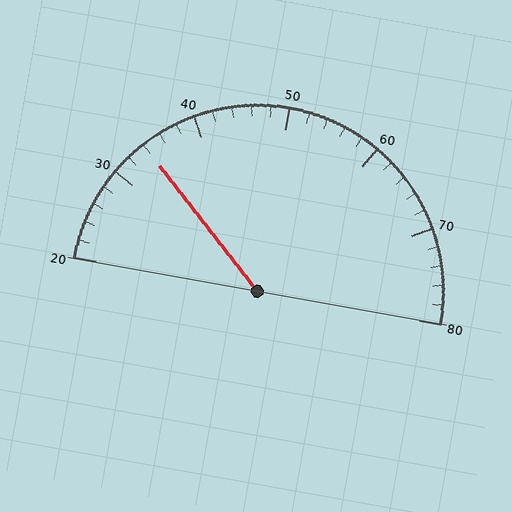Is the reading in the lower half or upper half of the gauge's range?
The reading is in the lower half of the range (20 to 80).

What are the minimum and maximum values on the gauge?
The gauge ranges from 20 to 80.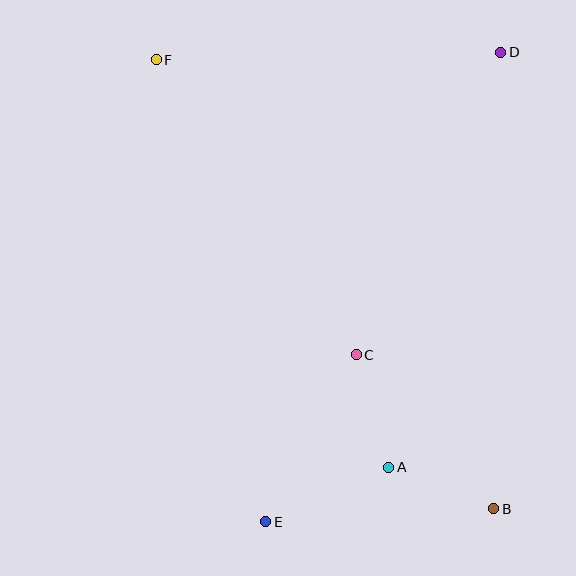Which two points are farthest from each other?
Points B and F are farthest from each other.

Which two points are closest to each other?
Points A and B are closest to each other.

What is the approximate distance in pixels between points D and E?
The distance between D and E is approximately 525 pixels.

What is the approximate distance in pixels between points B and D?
The distance between B and D is approximately 457 pixels.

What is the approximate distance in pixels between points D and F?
The distance between D and F is approximately 344 pixels.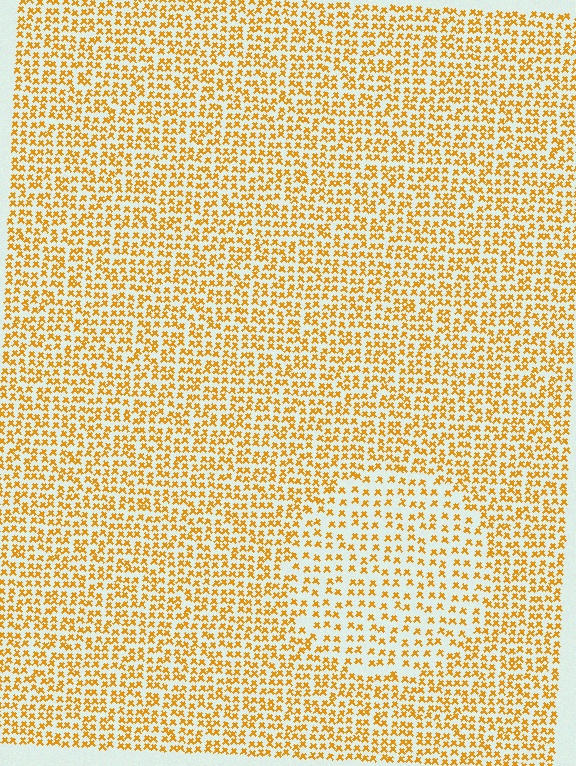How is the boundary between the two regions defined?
The boundary is defined by a change in element density (approximately 1.7x ratio). All elements are the same color, size, and shape.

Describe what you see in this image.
The image contains small orange elements arranged at two different densities. A circle-shaped region is visible where the elements are less densely packed than the surrounding area.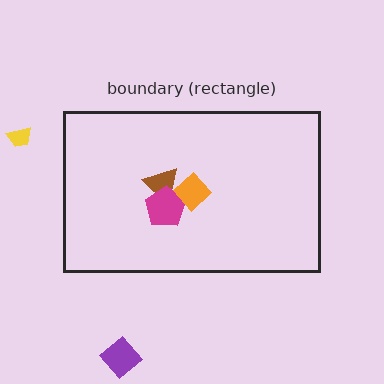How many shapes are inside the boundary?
3 inside, 2 outside.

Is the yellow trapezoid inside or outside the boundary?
Outside.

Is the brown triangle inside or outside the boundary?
Inside.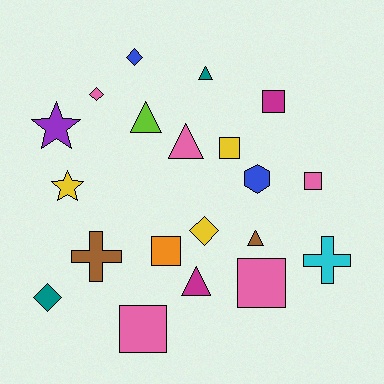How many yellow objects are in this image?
There are 3 yellow objects.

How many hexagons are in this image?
There is 1 hexagon.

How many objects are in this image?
There are 20 objects.